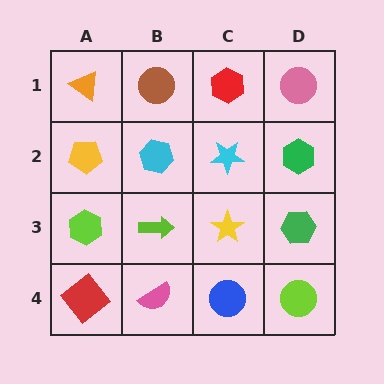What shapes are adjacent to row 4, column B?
A lime arrow (row 3, column B), a red diamond (row 4, column A), a blue circle (row 4, column C).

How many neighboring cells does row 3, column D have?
3.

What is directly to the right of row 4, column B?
A blue circle.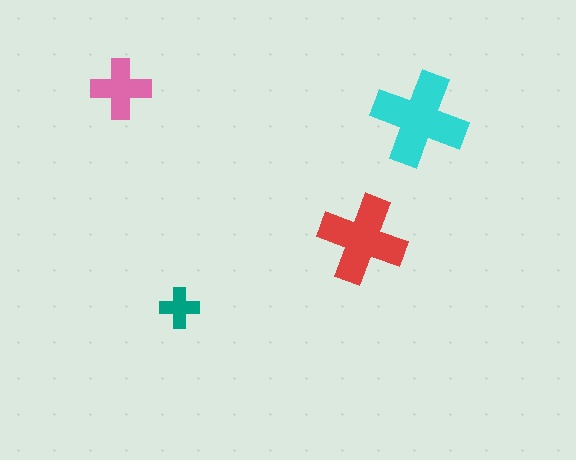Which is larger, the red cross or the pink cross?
The red one.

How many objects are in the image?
There are 4 objects in the image.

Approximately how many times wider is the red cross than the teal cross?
About 2 times wider.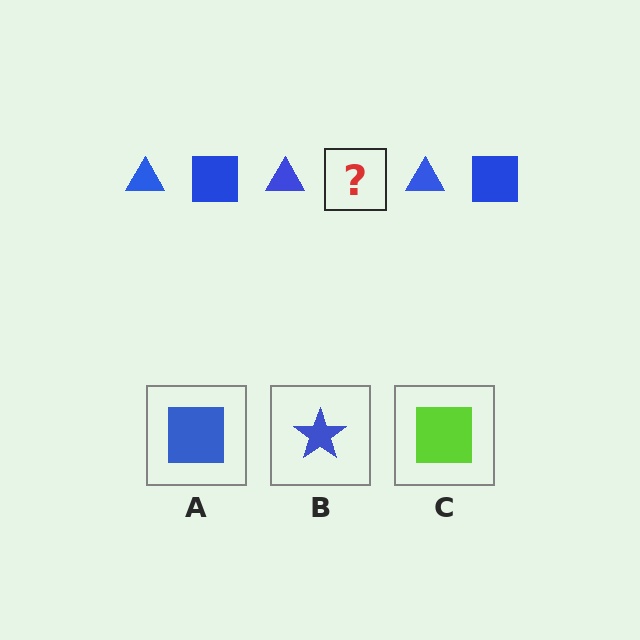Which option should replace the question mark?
Option A.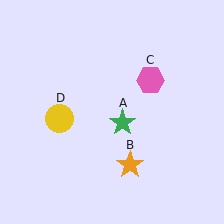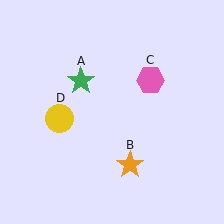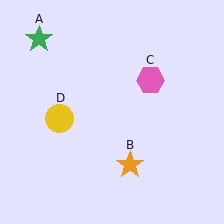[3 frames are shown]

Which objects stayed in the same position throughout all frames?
Orange star (object B) and pink hexagon (object C) and yellow circle (object D) remained stationary.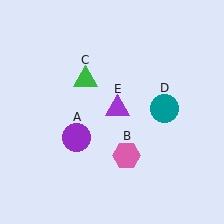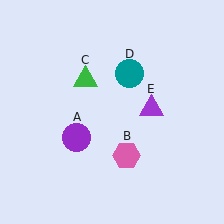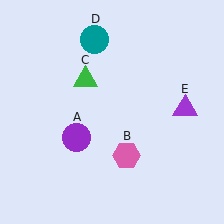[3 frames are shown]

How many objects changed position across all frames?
2 objects changed position: teal circle (object D), purple triangle (object E).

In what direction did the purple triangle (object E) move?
The purple triangle (object E) moved right.